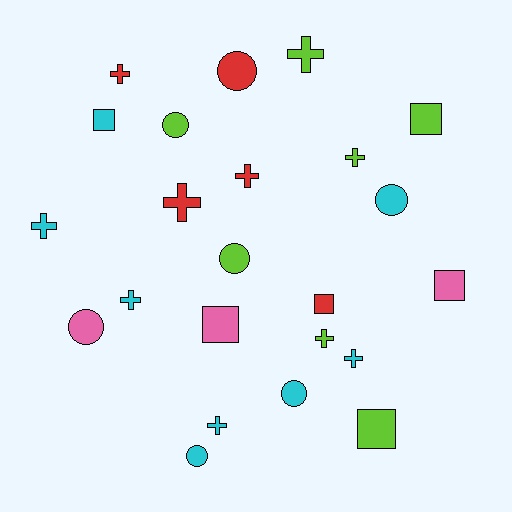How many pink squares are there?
There are 2 pink squares.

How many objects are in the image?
There are 23 objects.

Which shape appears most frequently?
Cross, with 10 objects.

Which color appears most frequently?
Cyan, with 8 objects.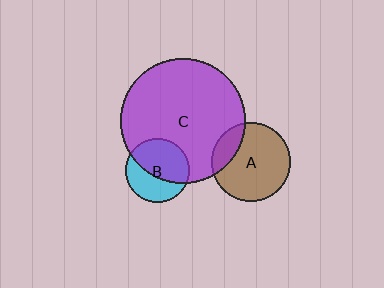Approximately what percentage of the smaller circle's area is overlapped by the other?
Approximately 20%.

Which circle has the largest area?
Circle C (purple).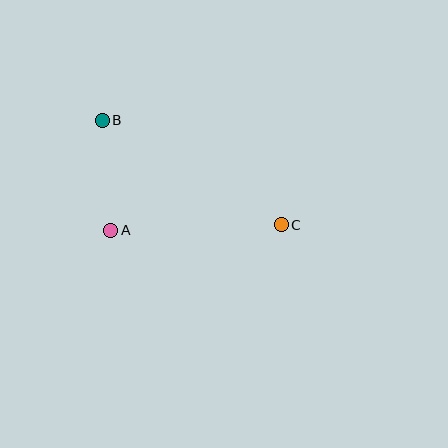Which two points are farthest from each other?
Points B and C are farthest from each other.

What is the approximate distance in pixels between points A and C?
The distance between A and C is approximately 171 pixels.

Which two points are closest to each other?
Points A and B are closest to each other.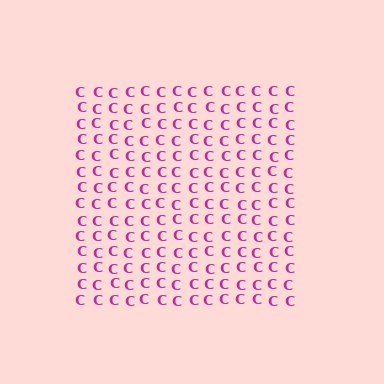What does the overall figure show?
The overall figure shows a square.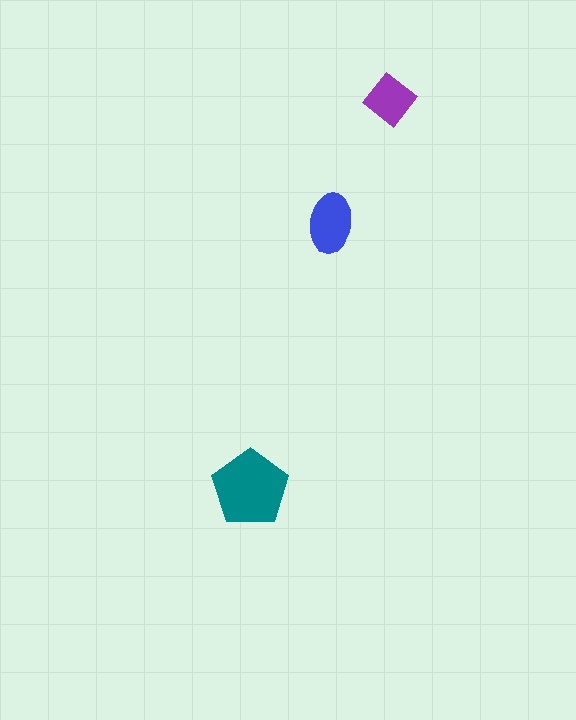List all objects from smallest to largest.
The purple diamond, the blue ellipse, the teal pentagon.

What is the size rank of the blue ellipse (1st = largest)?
2nd.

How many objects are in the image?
There are 3 objects in the image.